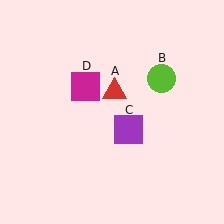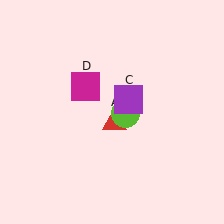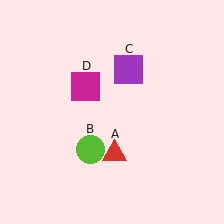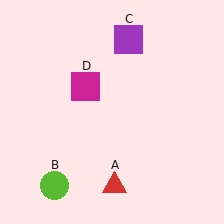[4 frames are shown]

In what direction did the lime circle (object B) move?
The lime circle (object B) moved down and to the left.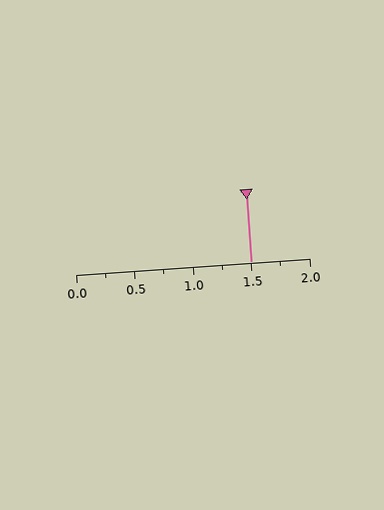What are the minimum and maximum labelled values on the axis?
The axis runs from 0.0 to 2.0.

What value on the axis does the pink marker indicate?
The marker indicates approximately 1.5.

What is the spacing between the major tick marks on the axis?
The major ticks are spaced 0.5 apart.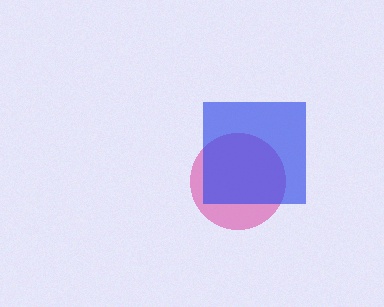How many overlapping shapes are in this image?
There are 2 overlapping shapes in the image.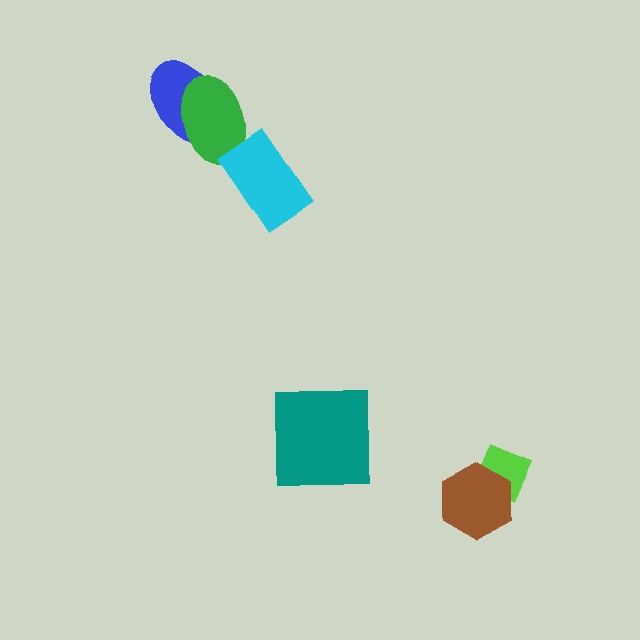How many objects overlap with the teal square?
0 objects overlap with the teal square.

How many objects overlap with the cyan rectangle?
1 object overlaps with the cyan rectangle.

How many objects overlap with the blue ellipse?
1 object overlaps with the blue ellipse.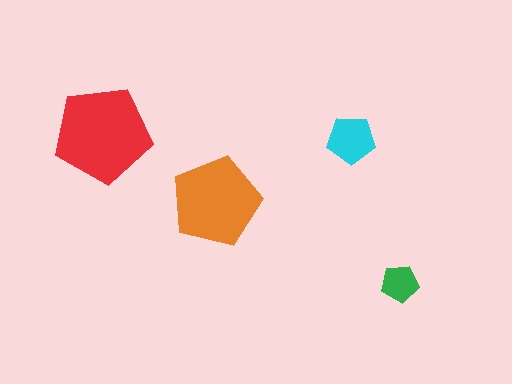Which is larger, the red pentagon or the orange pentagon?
The red one.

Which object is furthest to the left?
The red pentagon is leftmost.